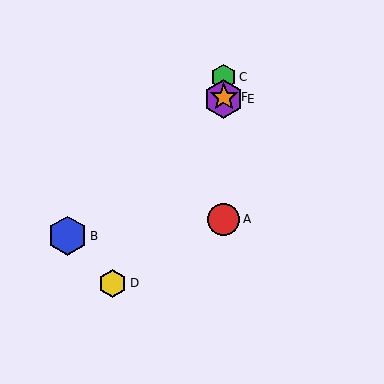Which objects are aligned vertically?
Objects A, C, E, F are aligned vertically.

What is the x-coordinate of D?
Object D is at x≈112.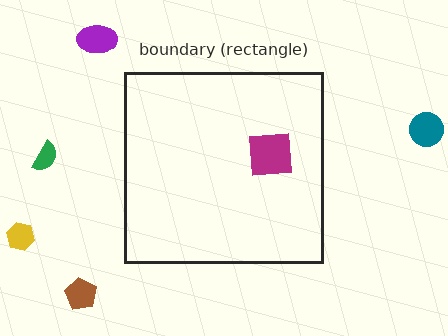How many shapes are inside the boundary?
1 inside, 5 outside.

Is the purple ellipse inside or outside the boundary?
Outside.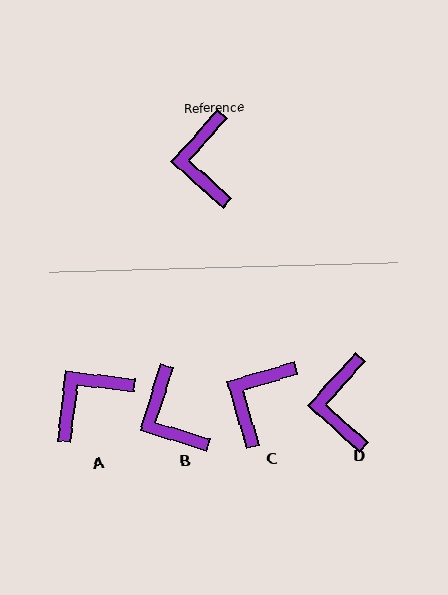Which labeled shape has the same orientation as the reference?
D.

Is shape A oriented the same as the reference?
No, it is off by about 55 degrees.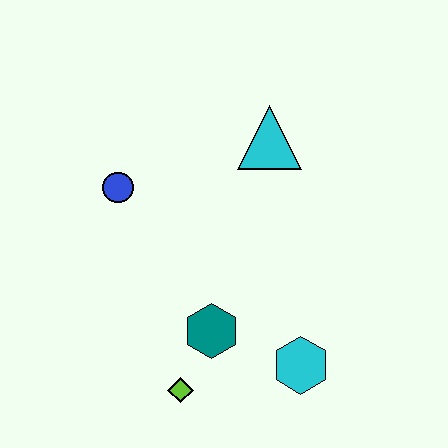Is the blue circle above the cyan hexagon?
Yes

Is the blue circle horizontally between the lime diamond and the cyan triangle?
No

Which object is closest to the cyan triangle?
The blue circle is closest to the cyan triangle.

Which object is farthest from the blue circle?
The cyan hexagon is farthest from the blue circle.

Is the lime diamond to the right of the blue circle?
Yes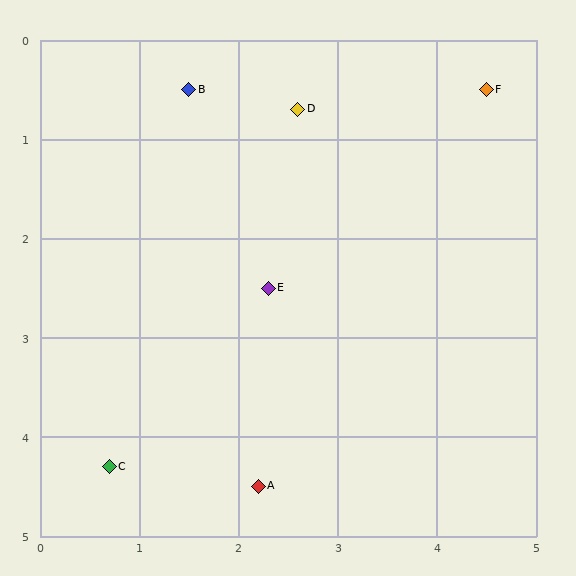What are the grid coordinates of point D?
Point D is at approximately (2.6, 0.7).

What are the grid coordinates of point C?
Point C is at approximately (0.7, 4.3).